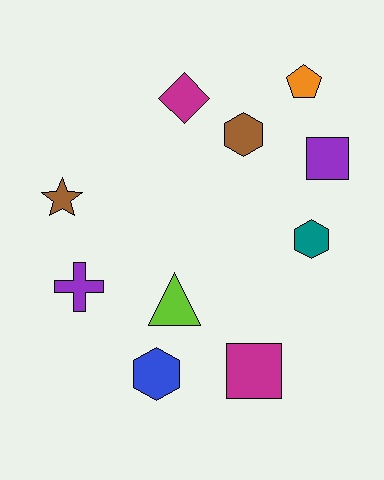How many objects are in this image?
There are 10 objects.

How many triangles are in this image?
There is 1 triangle.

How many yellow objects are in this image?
There are no yellow objects.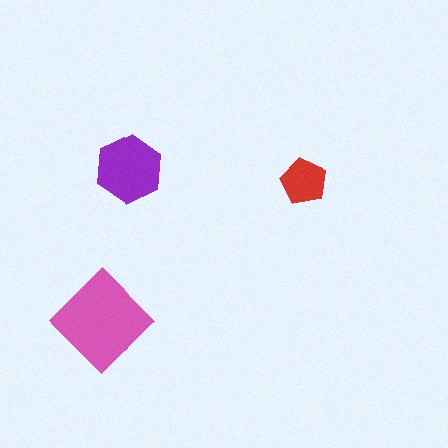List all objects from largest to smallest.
The pink diamond, the purple hexagon, the red pentagon.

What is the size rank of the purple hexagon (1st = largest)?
2nd.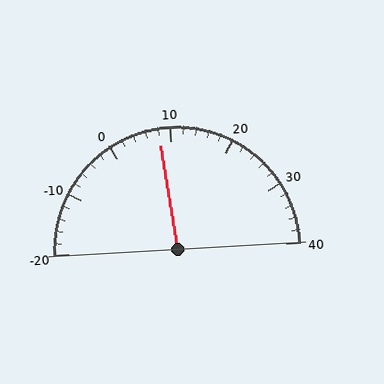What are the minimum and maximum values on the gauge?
The gauge ranges from -20 to 40.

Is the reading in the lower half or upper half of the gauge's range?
The reading is in the lower half of the range (-20 to 40).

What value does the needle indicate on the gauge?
The needle indicates approximately 8.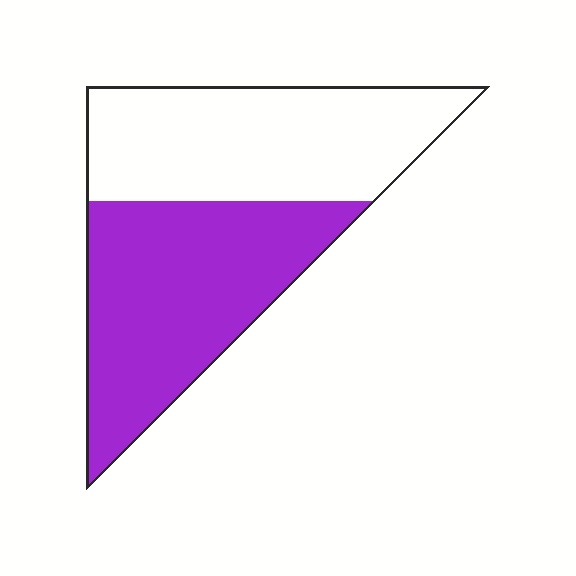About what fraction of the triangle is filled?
About one half (1/2).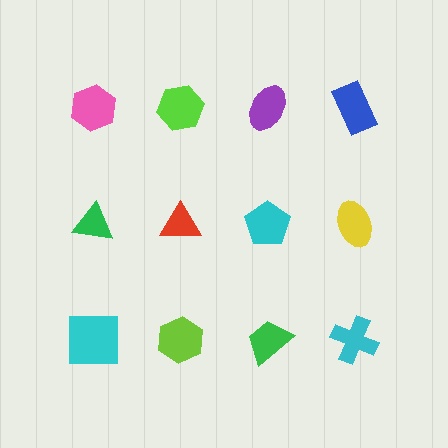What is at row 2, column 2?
A red triangle.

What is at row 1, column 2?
A lime hexagon.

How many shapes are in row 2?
4 shapes.